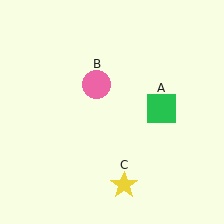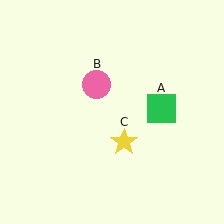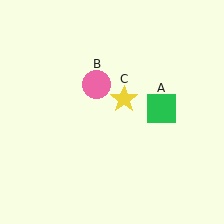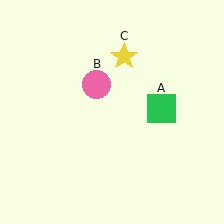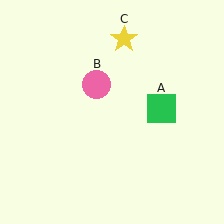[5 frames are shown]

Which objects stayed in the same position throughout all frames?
Green square (object A) and pink circle (object B) remained stationary.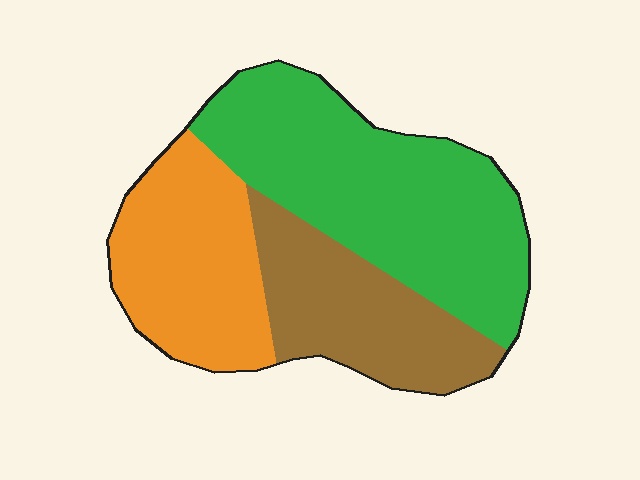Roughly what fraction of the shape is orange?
Orange takes up about one quarter (1/4) of the shape.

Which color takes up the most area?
Green, at roughly 45%.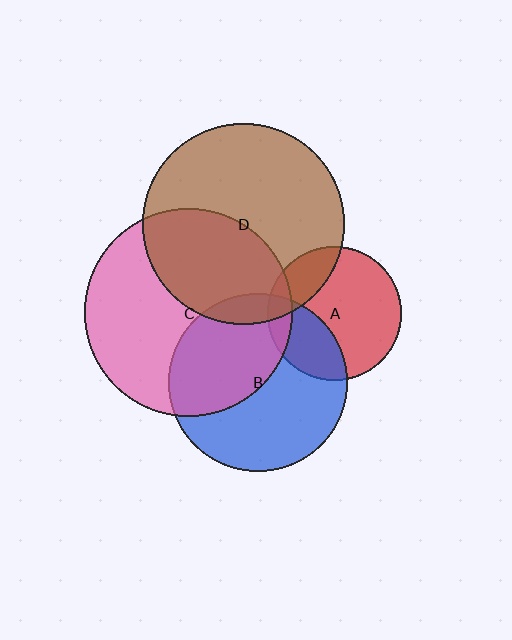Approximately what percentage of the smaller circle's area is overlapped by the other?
Approximately 45%.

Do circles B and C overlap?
Yes.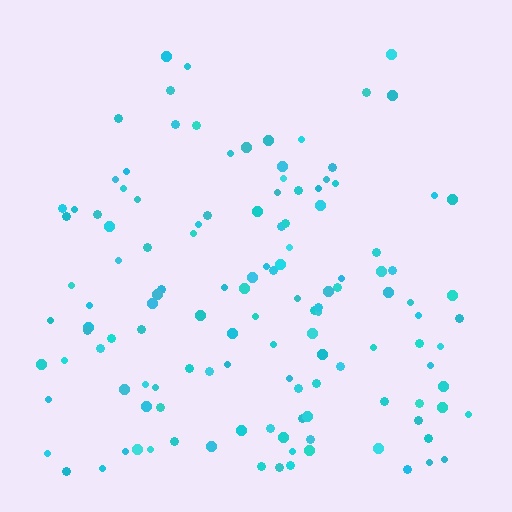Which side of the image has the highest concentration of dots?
The bottom.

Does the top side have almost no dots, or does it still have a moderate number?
Still a moderate number, just noticeably fewer than the bottom.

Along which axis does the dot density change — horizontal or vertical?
Vertical.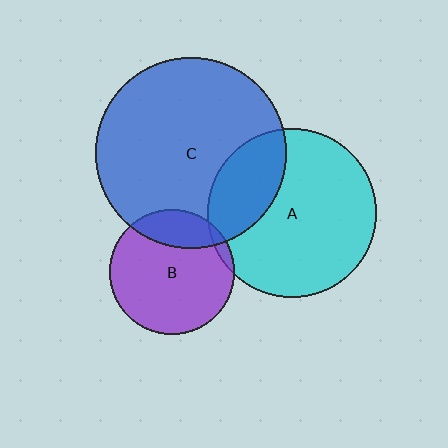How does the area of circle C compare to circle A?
Approximately 1.3 times.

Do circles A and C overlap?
Yes.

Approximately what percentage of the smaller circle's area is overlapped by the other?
Approximately 25%.